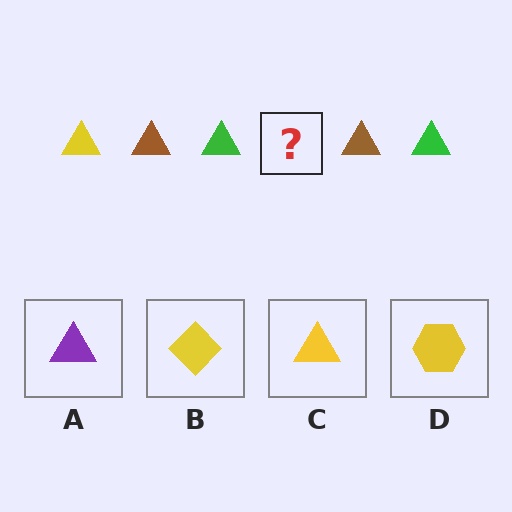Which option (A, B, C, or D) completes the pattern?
C.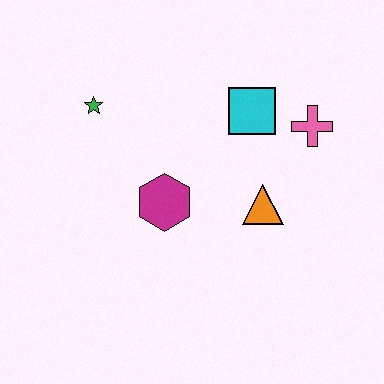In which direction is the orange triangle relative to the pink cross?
The orange triangle is below the pink cross.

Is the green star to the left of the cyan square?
Yes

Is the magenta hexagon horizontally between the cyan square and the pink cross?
No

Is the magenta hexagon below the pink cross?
Yes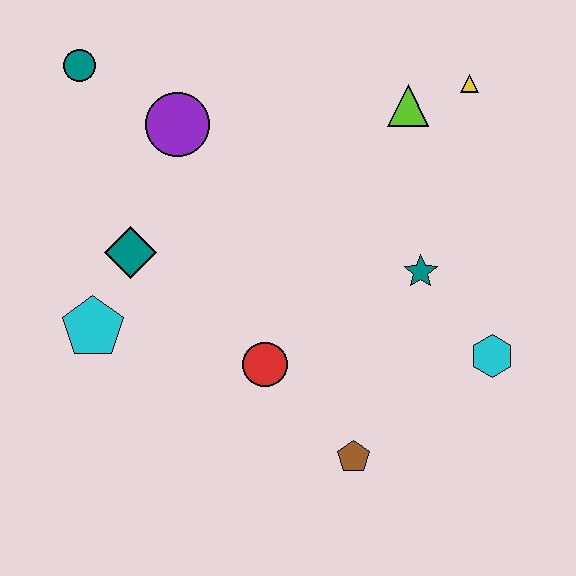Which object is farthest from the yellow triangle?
The cyan pentagon is farthest from the yellow triangle.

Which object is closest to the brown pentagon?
The red circle is closest to the brown pentagon.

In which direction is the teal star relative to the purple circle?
The teal star is to the right of the purple circle.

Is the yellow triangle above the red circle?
Yes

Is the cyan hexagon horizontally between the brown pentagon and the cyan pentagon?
No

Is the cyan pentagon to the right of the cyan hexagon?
No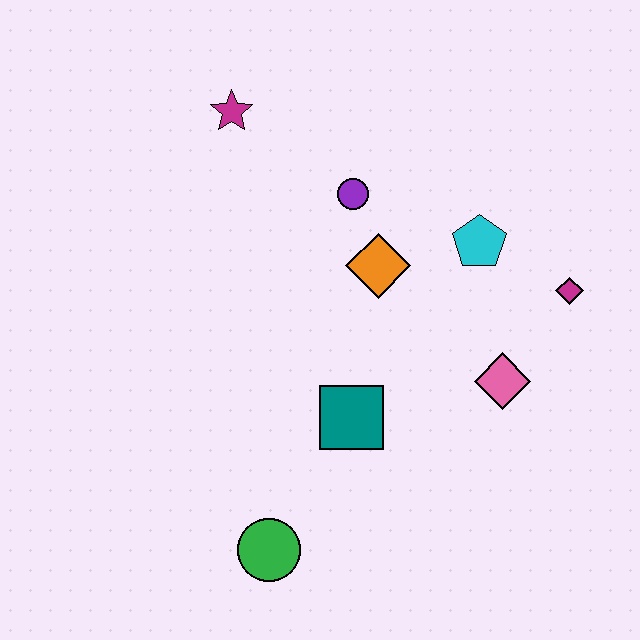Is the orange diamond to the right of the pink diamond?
No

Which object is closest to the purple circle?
The orange diamond is closest to the purple circle.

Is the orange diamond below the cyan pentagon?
Yes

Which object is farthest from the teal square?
The magenta star is farthest from the teal square.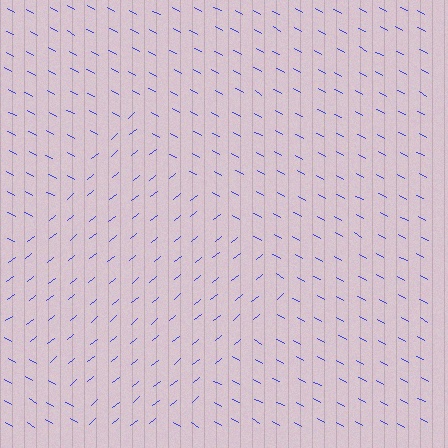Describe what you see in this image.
The image is filled with small blue line segments. A diamond region in the image has lines oriented differently from the surrounding lines, creating a visible texture boundary.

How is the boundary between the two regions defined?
The boundary is defined purely by a change in line orientation (approximately 68 degrees difference). All lines are the same color and thickness.